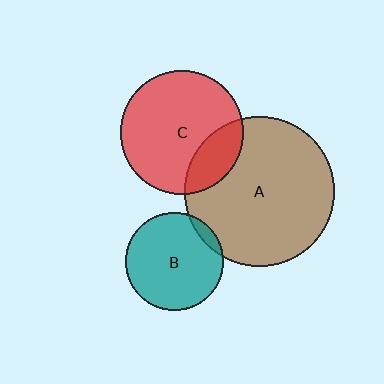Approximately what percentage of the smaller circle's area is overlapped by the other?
Approximately 5%.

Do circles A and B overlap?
Yes.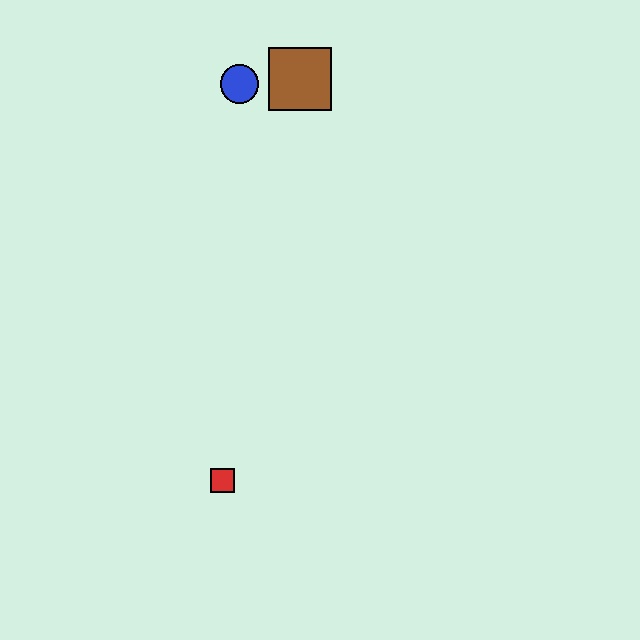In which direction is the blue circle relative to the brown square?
The blue circle is to the left of the brown square.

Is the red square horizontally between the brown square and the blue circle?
No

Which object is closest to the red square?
The blue circle is closest to the red square.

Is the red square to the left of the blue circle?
Yes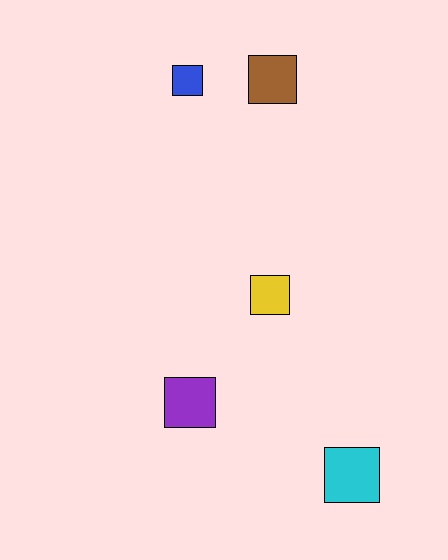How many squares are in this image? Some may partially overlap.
There are 5 squares.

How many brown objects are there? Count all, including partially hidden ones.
There is 1 brown object.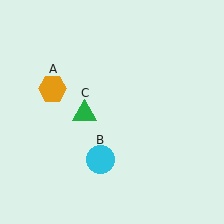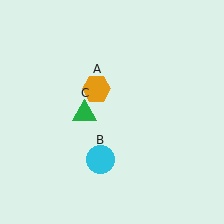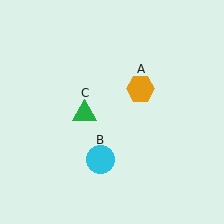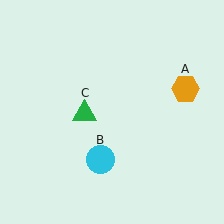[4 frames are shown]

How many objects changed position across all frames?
1 object changed position: orange hexagon (object A).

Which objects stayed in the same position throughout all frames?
Cyan circle (object B) and green triangle (object C) remained stationary.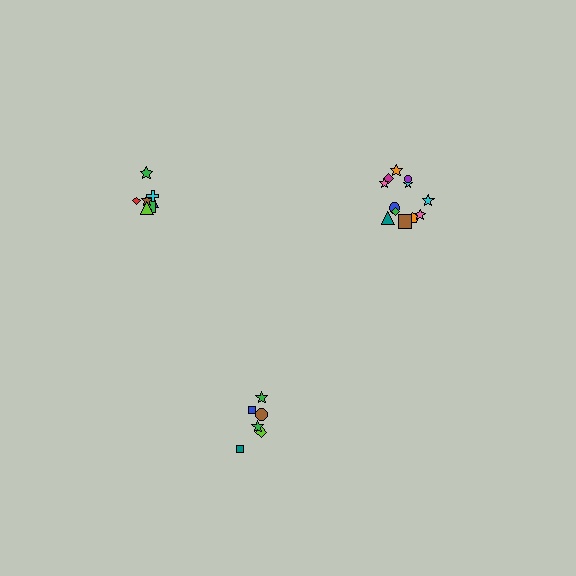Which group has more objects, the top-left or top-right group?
The top-right group.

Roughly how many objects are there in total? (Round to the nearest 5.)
Roughly 25 objects in total.